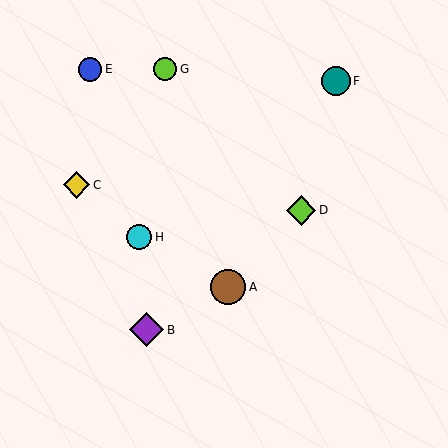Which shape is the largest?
The brown circle (labeled A) is the largest.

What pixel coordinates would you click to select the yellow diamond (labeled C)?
Click at (77, 185) to select the yellow diamond C.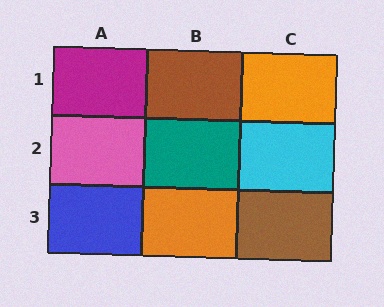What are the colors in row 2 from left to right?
Pink, teal, cyan.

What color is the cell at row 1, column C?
Orange.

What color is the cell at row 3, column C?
Brown.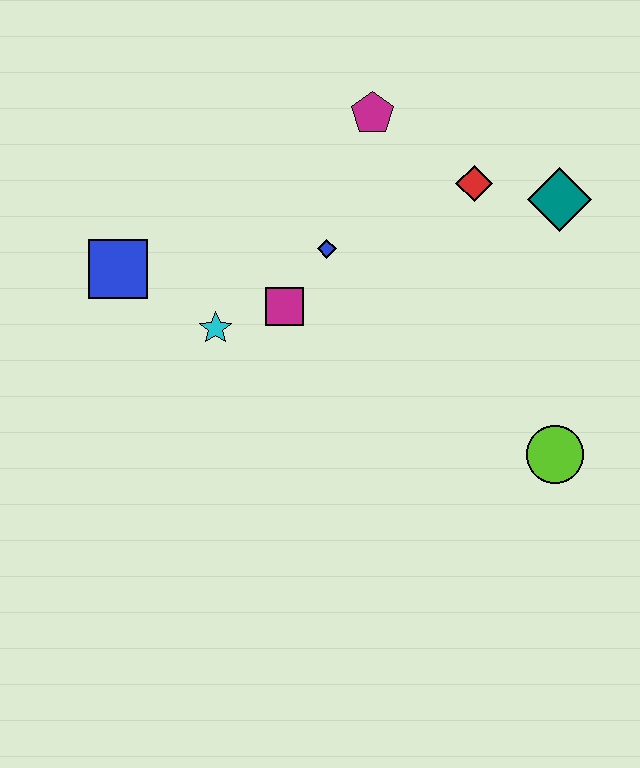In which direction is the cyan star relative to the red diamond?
The cyan star is to the left of the red diamond.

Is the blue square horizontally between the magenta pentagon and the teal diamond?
No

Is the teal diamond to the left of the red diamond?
No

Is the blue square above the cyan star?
Yes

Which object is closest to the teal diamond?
The red diamond is closest to the teal diamond.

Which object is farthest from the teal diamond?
The blue square is farthest from the teal diamond.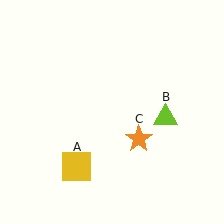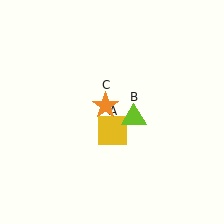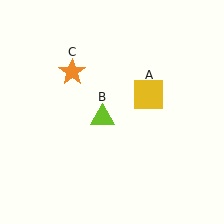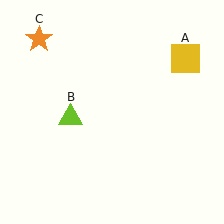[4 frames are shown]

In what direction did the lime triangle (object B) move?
The lime triangle (object B) moved left.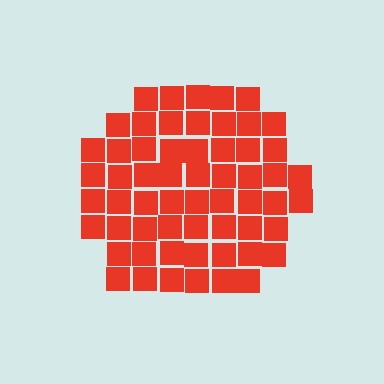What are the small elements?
The small elements are squares.